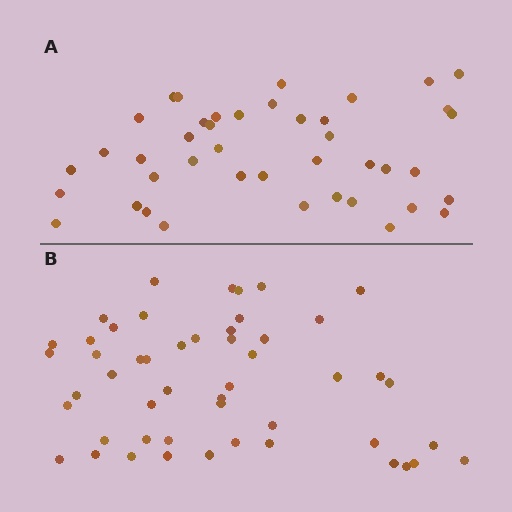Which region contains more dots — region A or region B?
Region B (the bottom region) has more dots.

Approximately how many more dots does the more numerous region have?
Region B has roughly 8 or so more dots than region A.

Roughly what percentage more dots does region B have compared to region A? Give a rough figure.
About 20% more.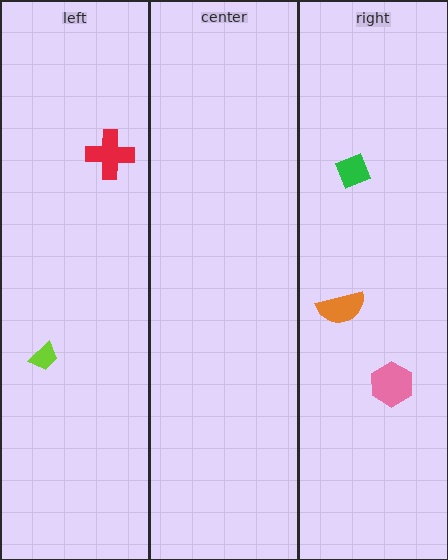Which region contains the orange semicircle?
The right region.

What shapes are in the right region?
The pink hexagon, the orange semicircle, the green diamond.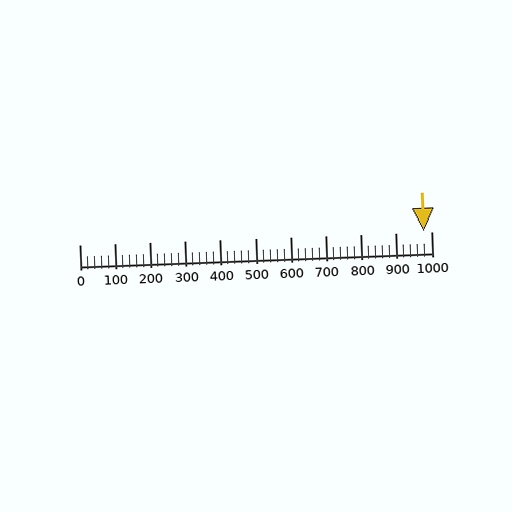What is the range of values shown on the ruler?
The ruler shows values from 0 to 1000.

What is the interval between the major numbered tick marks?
The major tick marks are spaced 100 units apart.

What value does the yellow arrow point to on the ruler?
The yellow arrow points to approximately 980.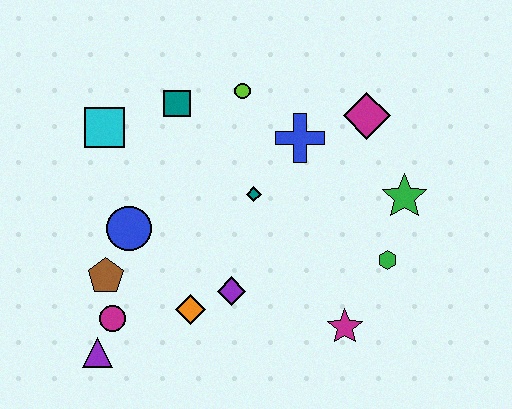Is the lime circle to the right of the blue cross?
No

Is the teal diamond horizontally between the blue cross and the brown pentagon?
Yes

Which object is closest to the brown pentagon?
The magenta circle is closest to the brown pentagon.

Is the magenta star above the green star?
No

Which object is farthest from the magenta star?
The cyan square is farthest from the magenta star.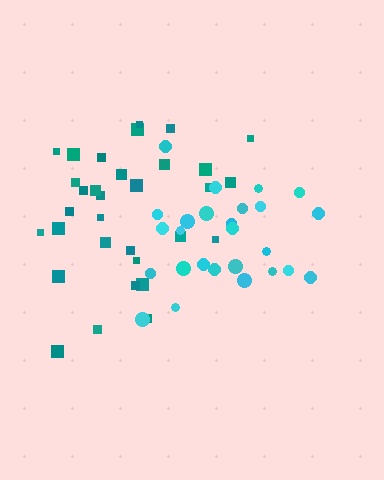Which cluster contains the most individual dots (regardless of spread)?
Teal (32).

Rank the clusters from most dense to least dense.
teal, cyan.